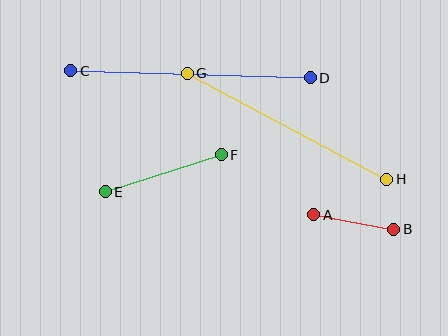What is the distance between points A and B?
The distance is approximately 81 pixels.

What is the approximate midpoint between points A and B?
The midpoint is at approximately (354, 222) pixels.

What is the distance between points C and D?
The distance is approximately 239 pixels.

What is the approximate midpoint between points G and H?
The midpoint is at approximately (287, 126) pixels.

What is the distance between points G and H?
The distance is approximately 226 pixels.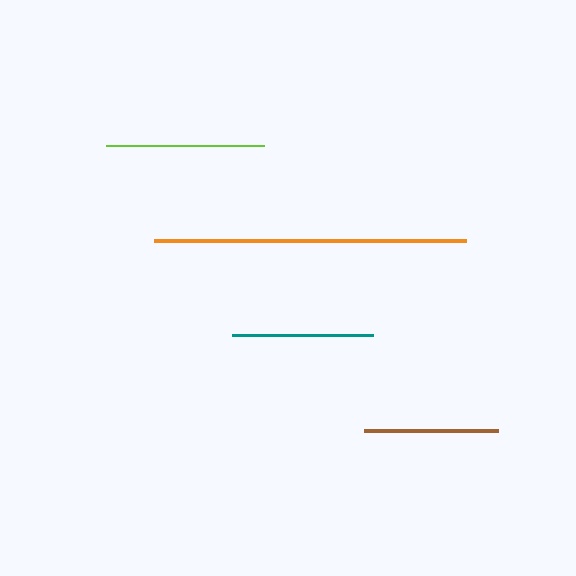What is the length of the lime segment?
The lime segment is approximately 158 pixels long.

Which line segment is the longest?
The orange line is the longest at approximately 312 pixels.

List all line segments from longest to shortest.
From longest to shortest: orange, lime, teal, brown.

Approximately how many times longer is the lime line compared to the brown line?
The lime line is approximately 1.2 times the length of the brown line.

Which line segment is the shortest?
The brown line is the shortest at approximately 134 pixels.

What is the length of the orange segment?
The orange segment is approximately 312 pixels long.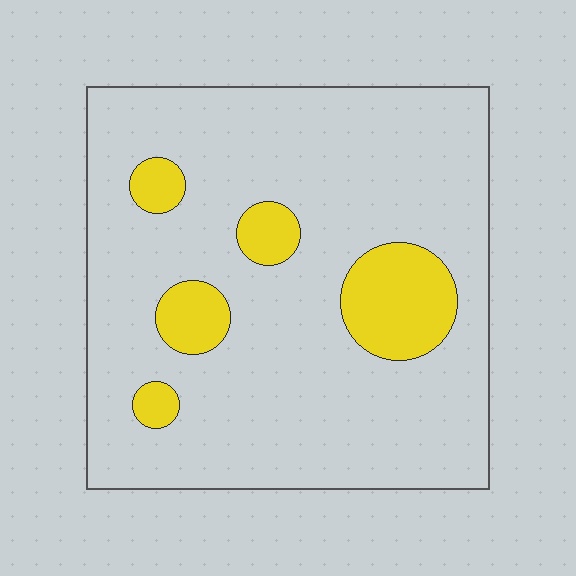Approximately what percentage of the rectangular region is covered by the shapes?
Approximately 15%.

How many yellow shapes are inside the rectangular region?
5.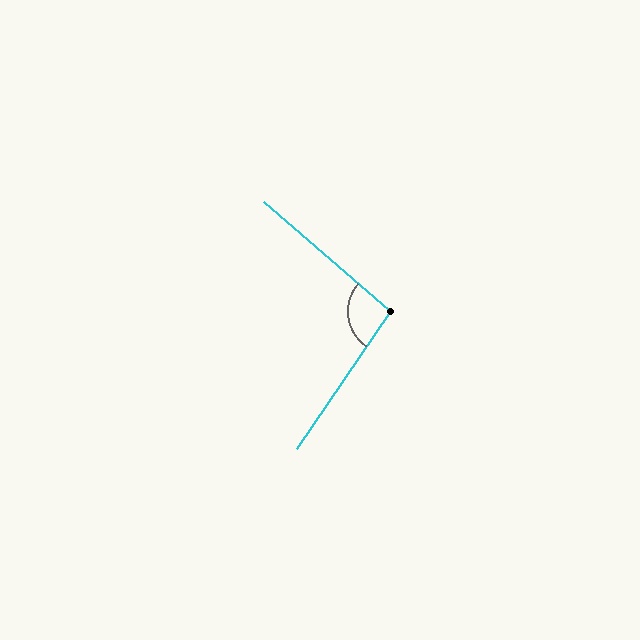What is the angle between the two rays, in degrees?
Approximately 97 degrees.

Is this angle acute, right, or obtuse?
It is obtuse.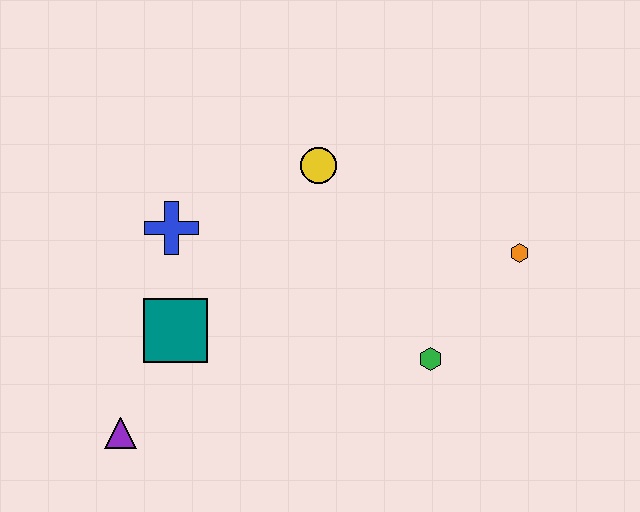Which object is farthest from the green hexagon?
The purple triangle is farthest from the green hexagon.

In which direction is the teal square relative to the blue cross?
The teal square is below the blue cross.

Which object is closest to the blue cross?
The teal square is closest to the blue cross.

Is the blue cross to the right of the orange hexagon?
No